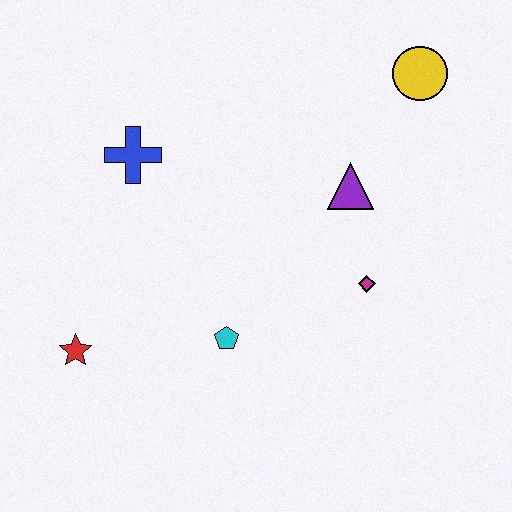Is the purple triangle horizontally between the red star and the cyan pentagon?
No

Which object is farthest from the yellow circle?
The red star is farthest from the yellow circle.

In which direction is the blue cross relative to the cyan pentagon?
The blue cross is above the cyan pentagon.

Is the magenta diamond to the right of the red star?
Yes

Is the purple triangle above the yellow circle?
No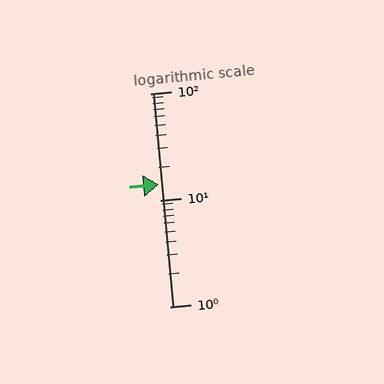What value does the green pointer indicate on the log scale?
The pointer indicates approximately 14.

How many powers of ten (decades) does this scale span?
The scale spans 2 decades, from 1 to 100.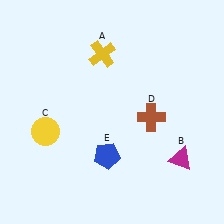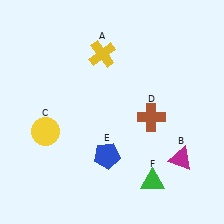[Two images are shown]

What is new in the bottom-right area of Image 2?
A green triangle (F) was added in the bottom-right area of Image 2.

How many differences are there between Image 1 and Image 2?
There is 1 difference between the two images.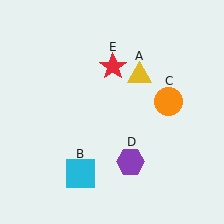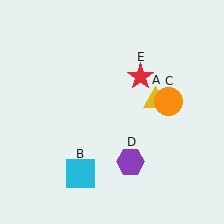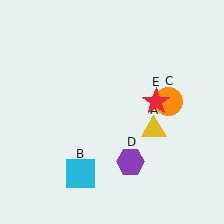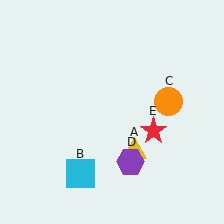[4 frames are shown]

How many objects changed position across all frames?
2 objects changed position: yellow triangle (object A), red star (object E).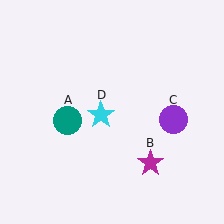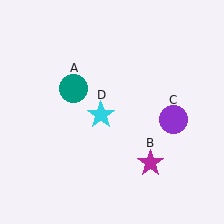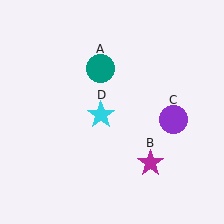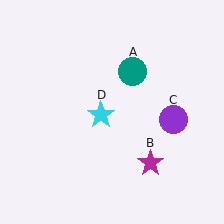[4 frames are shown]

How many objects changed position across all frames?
1 object changed position: teal circle (object A).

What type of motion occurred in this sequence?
The teal circle (object A) rotated clockwise around the center of the scene.